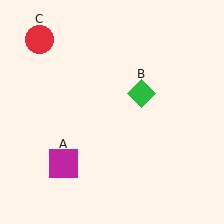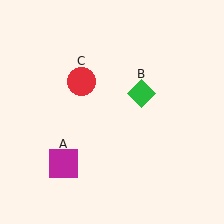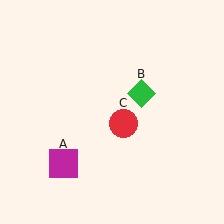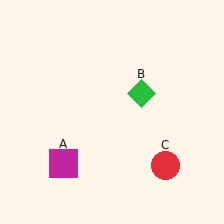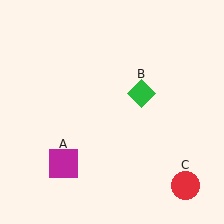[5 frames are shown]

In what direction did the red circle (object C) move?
The red circle (object C) moved down and to the right.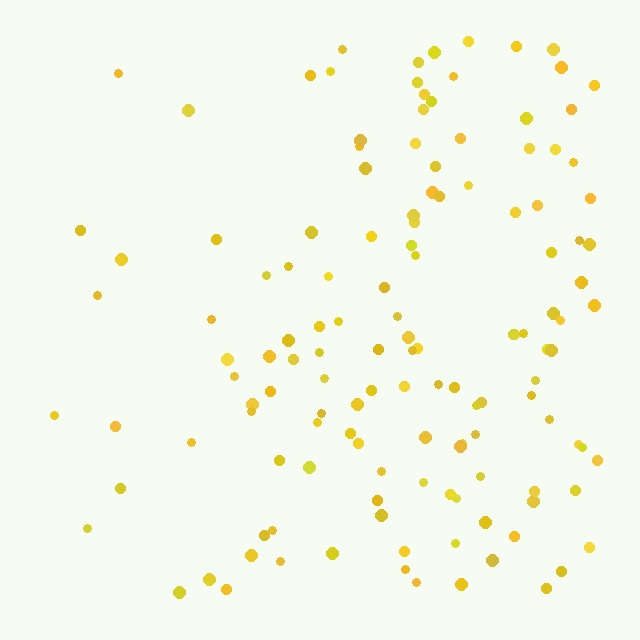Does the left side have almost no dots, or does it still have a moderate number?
Still a moderate number, just noticeably fewer than the right.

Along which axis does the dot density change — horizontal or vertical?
Horizontal.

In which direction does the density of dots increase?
From left to right, with the right side densest.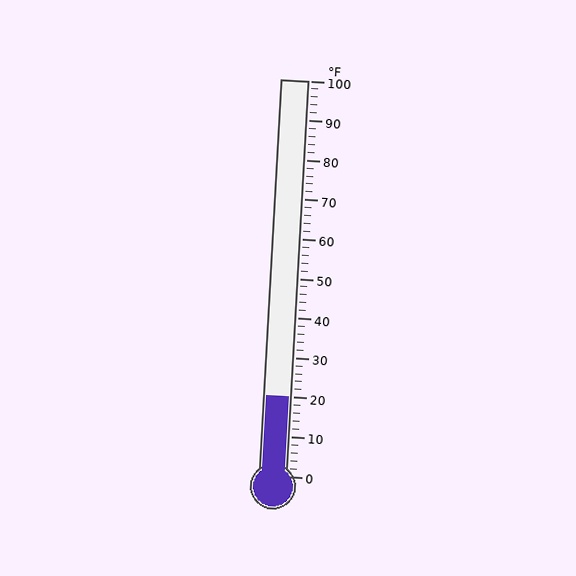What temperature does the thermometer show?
The thermometer shows approximately 20°F.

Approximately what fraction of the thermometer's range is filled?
The thermometer is filled to approximately 20% of its range.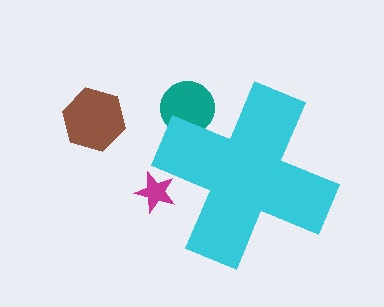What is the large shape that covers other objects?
A cyan cross.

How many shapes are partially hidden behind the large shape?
2 shapes are partially hidden.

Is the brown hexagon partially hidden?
No, the brown hexagon is fully visible.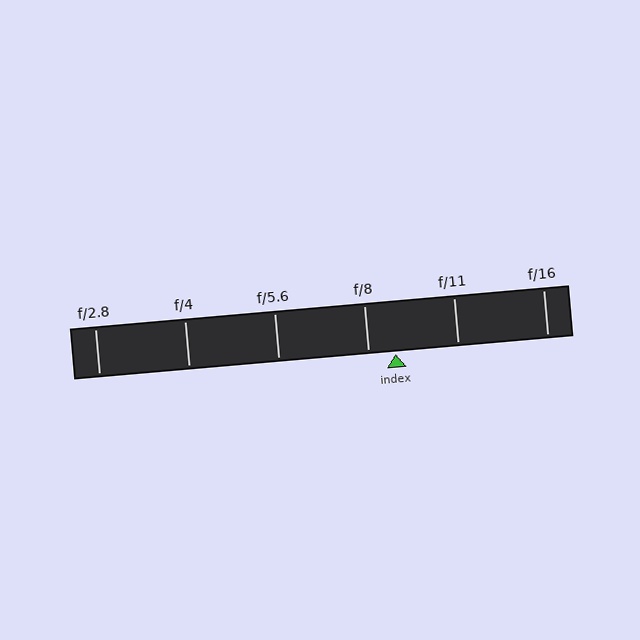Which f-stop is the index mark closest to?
The index mark is closest to f/8.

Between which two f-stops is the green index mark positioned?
The index mark is between f/8 and f/11.